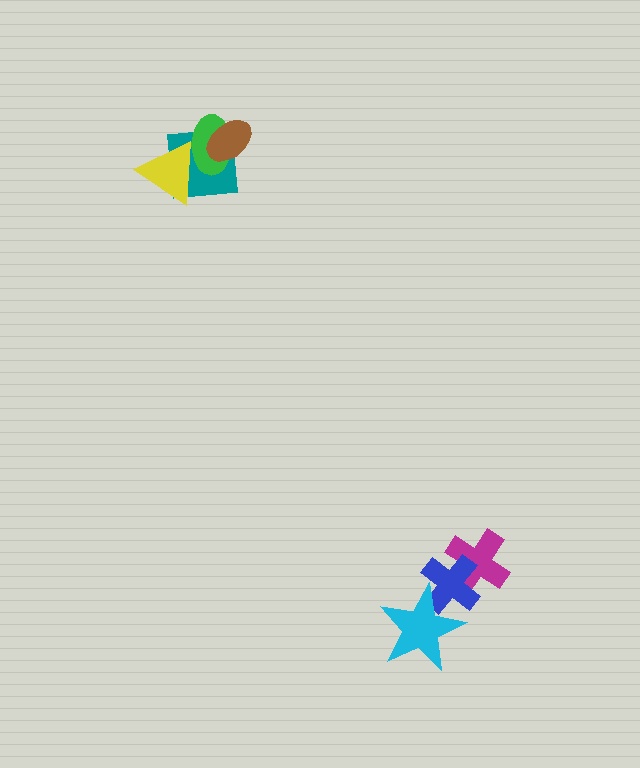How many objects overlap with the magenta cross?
1 object overlaps with the magenta cross.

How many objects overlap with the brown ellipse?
2 objects overlap with the brown ellipse.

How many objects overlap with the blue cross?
2 objects overlap with the blue cross.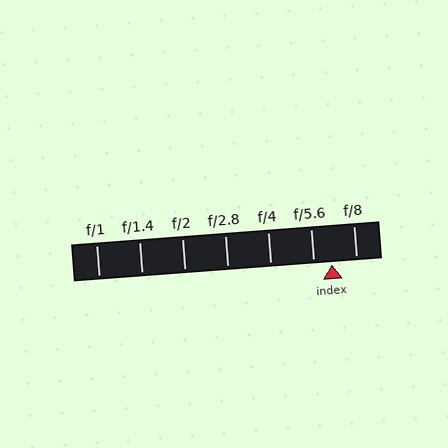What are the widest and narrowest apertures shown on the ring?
The widest aperture shown is f/1 and the narrowest is f/8.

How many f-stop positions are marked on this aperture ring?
There are 7 f-stop positions marked.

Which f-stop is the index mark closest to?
The index mark is closest to f/5.6.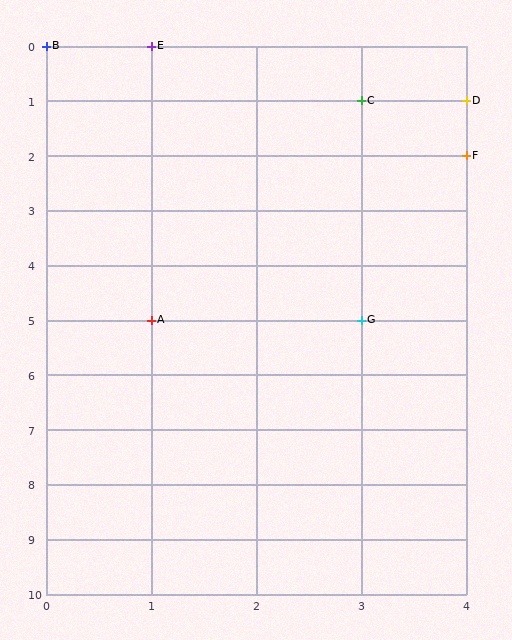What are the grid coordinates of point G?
Point G is at grid coordinates (3, 5).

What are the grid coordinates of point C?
Point C is at grid coordinates (3, 1).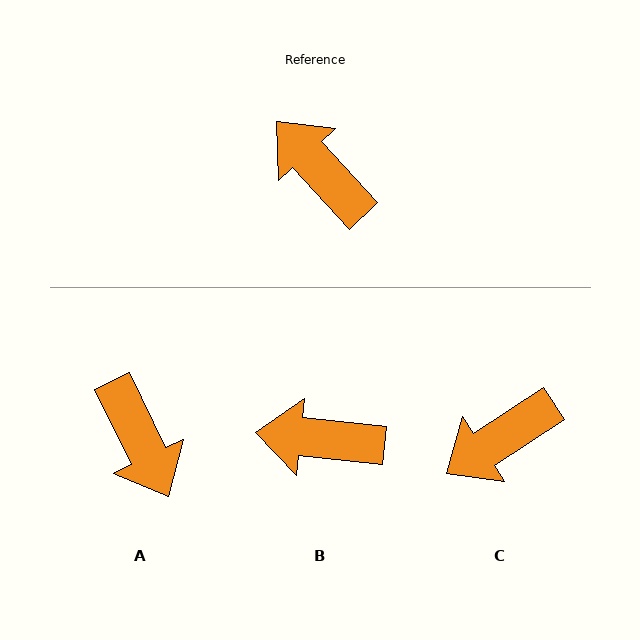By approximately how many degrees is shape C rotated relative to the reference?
Approximately 80 degrees counter-clockwise.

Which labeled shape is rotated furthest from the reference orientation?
A, about 163 degrees away.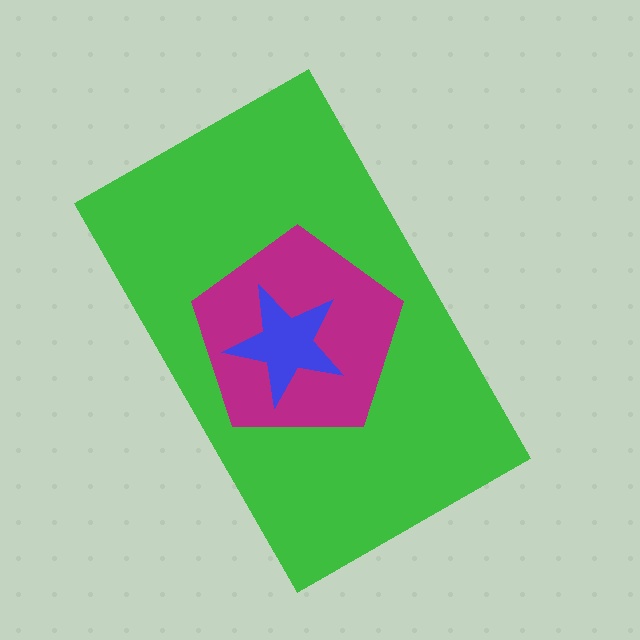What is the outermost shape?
The green rectangle.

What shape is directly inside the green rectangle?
The magenta pentagon.